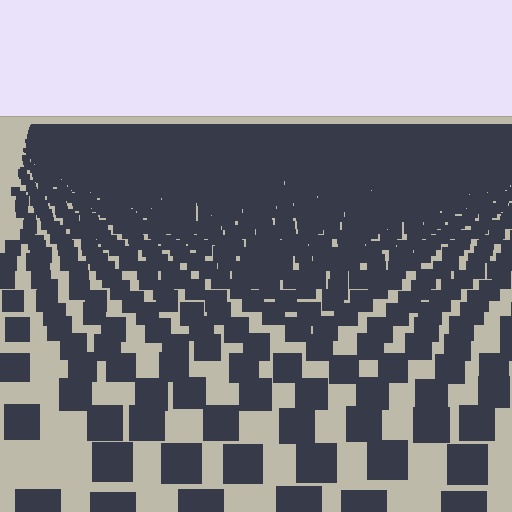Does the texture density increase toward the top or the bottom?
Density increases toward the top.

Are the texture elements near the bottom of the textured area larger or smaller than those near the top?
Larger. Near the bottom, elements are closer to the viewer and appear at a bigger on-screen size.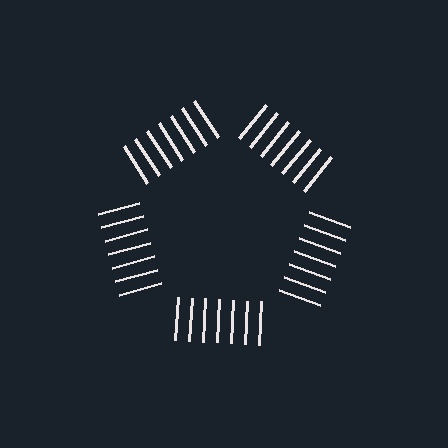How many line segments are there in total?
35 — 7 along each of the 5 edges.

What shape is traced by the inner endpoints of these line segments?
An illusory pentagon — the line segments terminate on its edges but no continuous stroke is drawn.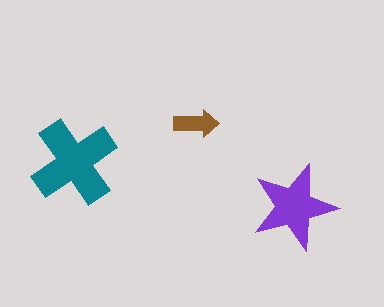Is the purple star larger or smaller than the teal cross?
Smaller.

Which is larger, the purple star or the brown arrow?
The purple star.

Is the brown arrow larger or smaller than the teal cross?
Smaller.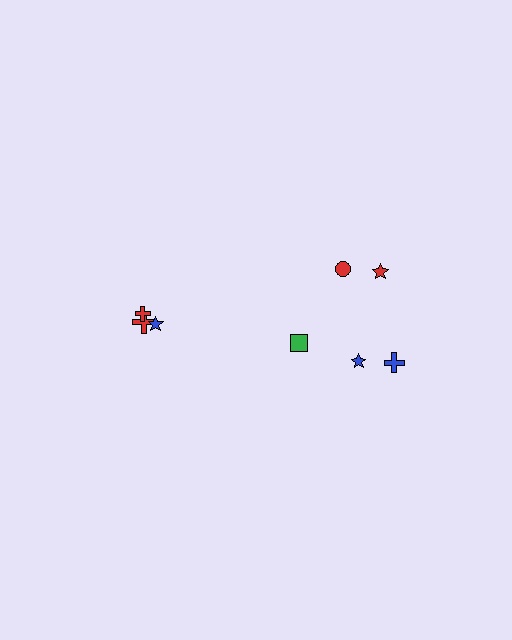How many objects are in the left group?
There are 3 objects.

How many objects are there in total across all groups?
There are 8 objects.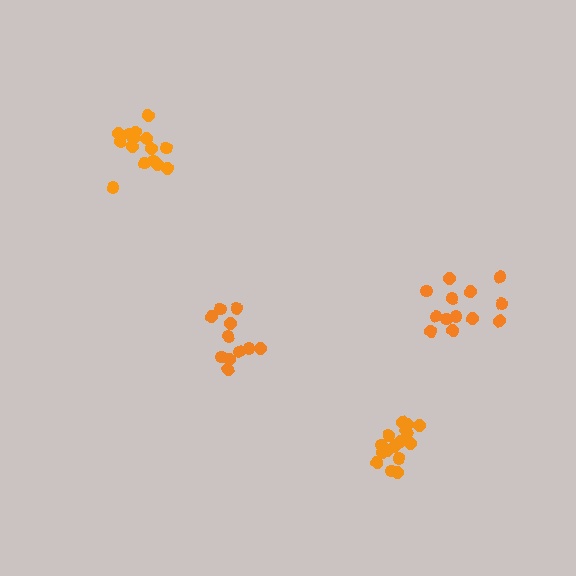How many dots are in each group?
Group 1: 11 dots, Group 2: 15 dots, Group 3: 13 dots, Group 4: 16 dots (55 total).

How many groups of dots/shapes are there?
There are 4 groups.